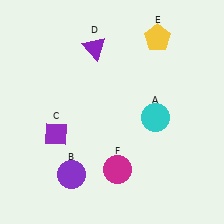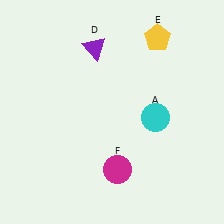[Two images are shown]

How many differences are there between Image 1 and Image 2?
There are 2 differences between the two images.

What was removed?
The purple diamond (C), the purple circle (B) were removed in Image 2.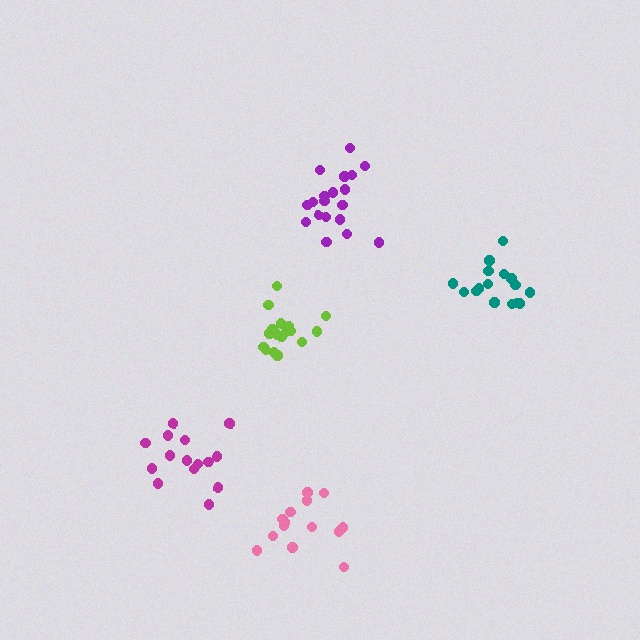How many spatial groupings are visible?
There are 5 spatial groupings.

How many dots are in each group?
Group 1: 14 dots, Group 2: 19 dots, Group 3: 16 dots, Group 4: 15 dots, Group 5: 17 dots (81 total).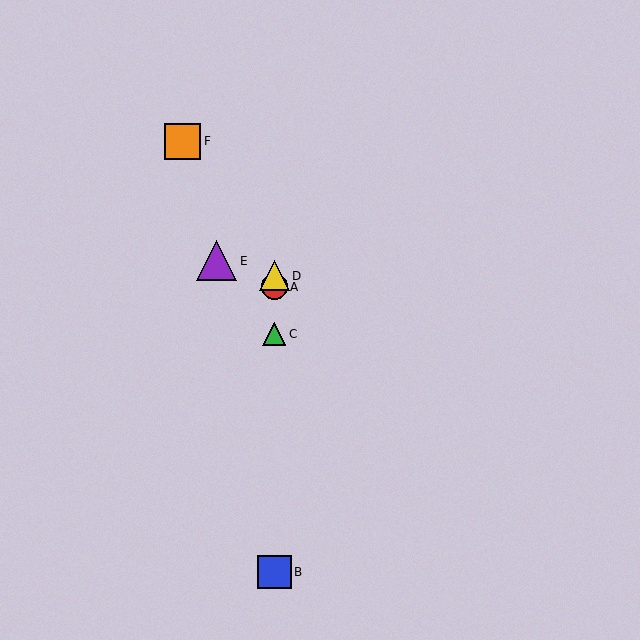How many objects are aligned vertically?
4 objects (A, B, C, D) are aligned vertically.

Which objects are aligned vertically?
Objects A, B, C, D are aligned vertically.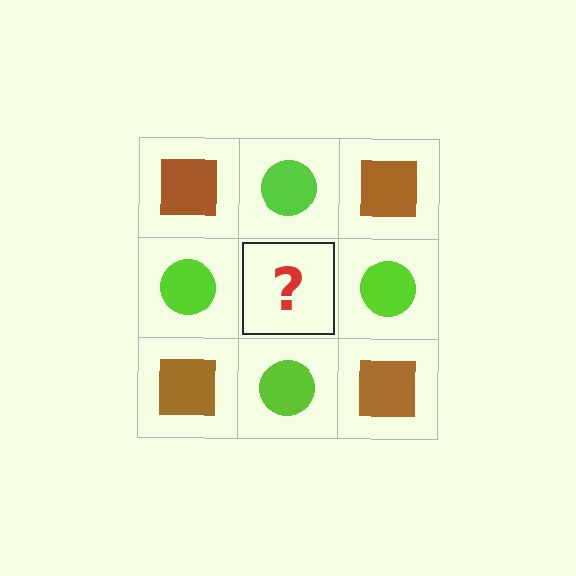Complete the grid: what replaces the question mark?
The question mark should be replaced with a brown square.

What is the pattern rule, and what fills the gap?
The rule is that it alternates brown square and lime circle in a checkerboard pattern. The gap should be filled with a brown square.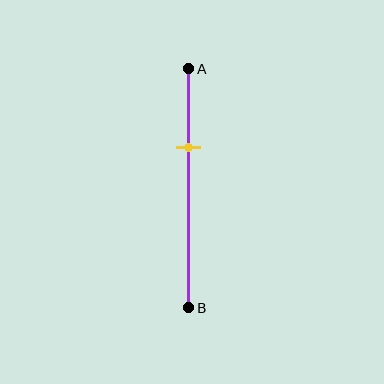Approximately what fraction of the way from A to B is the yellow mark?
The yellow mark is approximately 35% of the way from A to B.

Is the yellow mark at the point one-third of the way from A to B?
Yes, the mark is approximately at the one-third point.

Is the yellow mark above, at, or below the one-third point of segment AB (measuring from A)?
The yellow mark is approximately at the one-third point of segment AB.